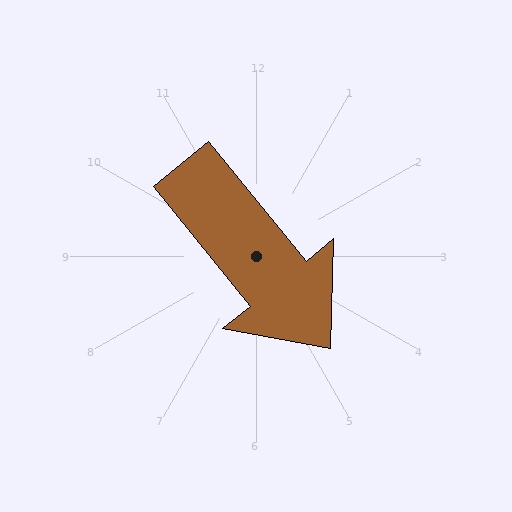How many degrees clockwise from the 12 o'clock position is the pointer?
Approximately 141 degrees.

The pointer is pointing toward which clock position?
Roughly 5 o'clock.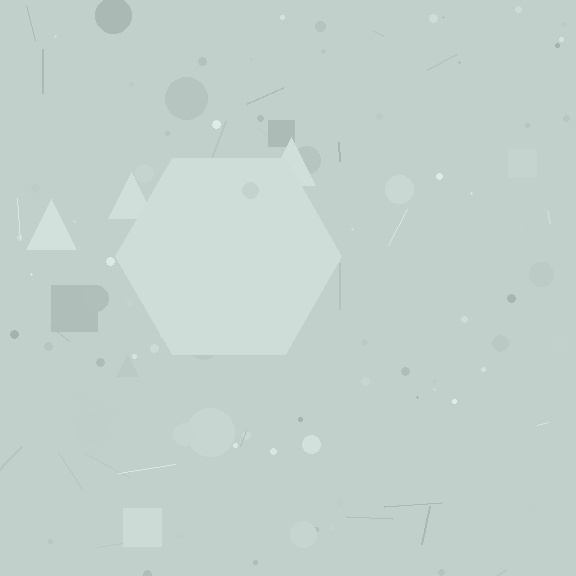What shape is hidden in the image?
A hexagon is hidden in the image.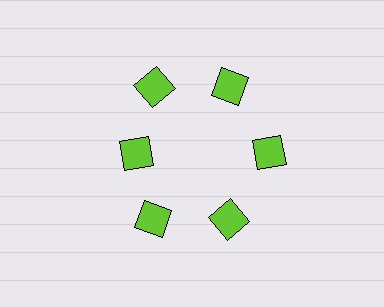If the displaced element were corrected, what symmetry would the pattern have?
It would have 6-fold rotational symmetry — the pattern would map onto itself every 60 degrees.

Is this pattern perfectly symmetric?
No. The 6 lime squares are arranged in a ring, but one element near the 9 o'clock position is pulled inward toward the center, breaking the 6-fold rotational symmetry.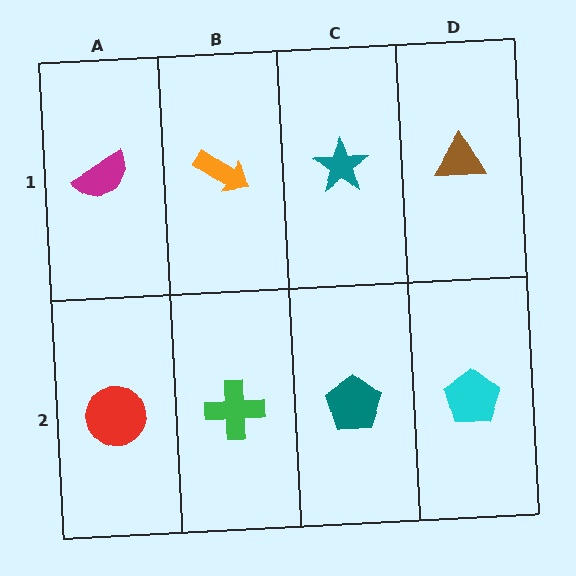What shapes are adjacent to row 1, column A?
A red circle (row 2, column A), an orange arrow (row 1, column B).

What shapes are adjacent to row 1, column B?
A green cross (row 2, column B), a magenta semicircle (row 1, column A), a teal star (row 1, column C).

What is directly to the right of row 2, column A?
A green cross.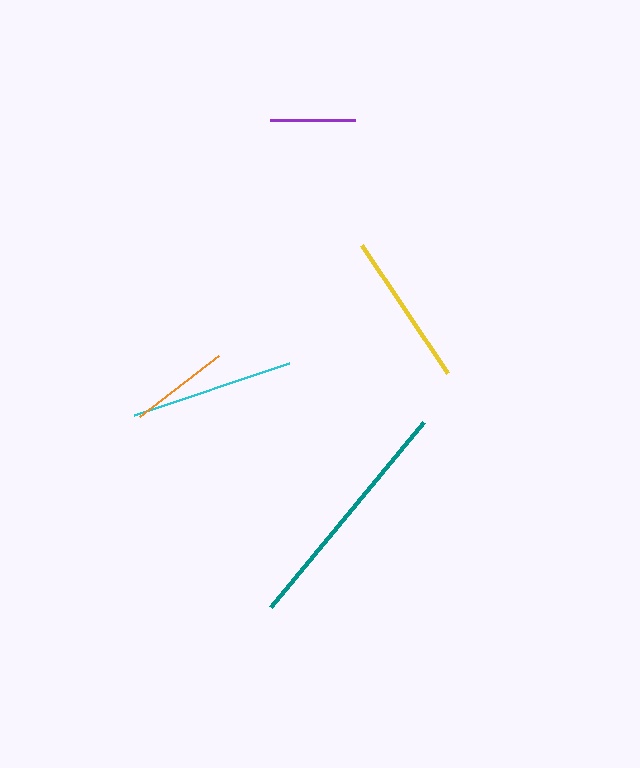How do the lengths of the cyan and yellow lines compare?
The cyan and yellow lines are approximately the same length.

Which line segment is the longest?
The teal line is the longest at approximately 240 pixels.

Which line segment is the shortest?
The purple line is the shortest at approximately 85 pixels.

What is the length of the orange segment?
The orange segment is approximately 99 pixels long.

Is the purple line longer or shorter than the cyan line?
The cyan line is longer than the purple line.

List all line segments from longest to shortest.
From longest to shortest: teal, cyan, yellow, orange, purple.